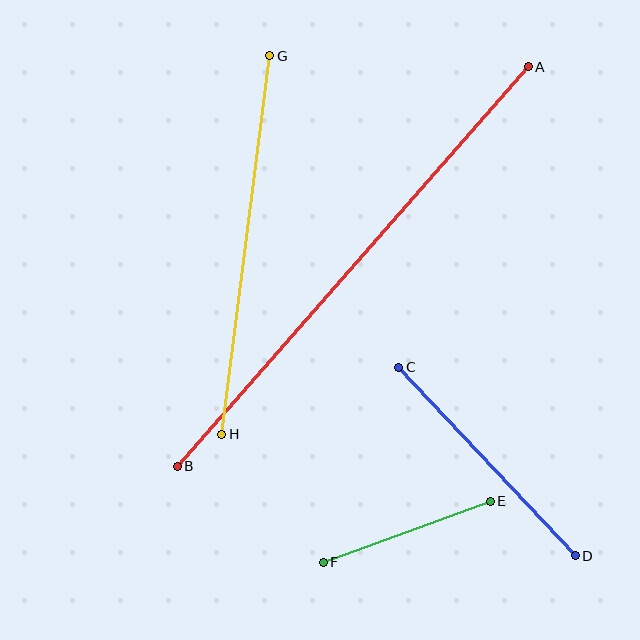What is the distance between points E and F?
The distance is approximately 178 pixels.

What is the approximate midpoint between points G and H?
The midpoint is at approximately (246, 245) pixels.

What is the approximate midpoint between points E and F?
The midpoint is at approximately (407, 532) pixels.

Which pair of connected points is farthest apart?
Points A and B are farthest apart.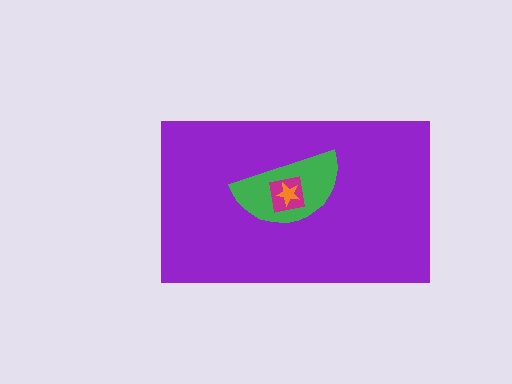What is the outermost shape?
The purple rectangle.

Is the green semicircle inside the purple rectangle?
Yes.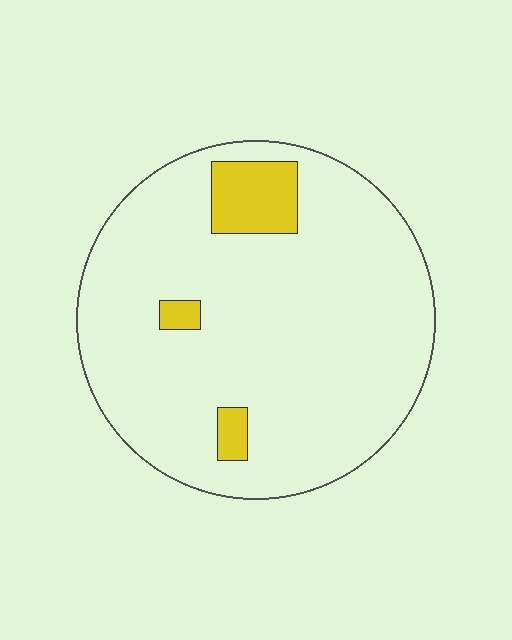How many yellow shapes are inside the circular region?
3.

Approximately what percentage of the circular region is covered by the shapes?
Approximately 10%.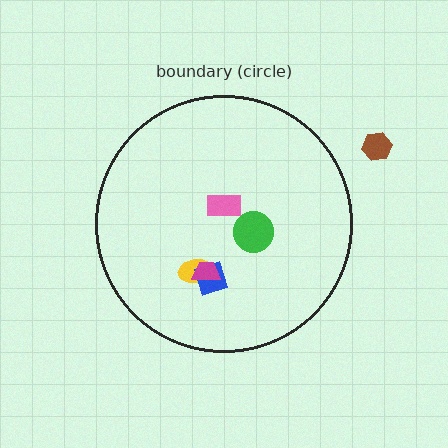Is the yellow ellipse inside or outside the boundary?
Inside.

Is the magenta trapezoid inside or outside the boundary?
Inside.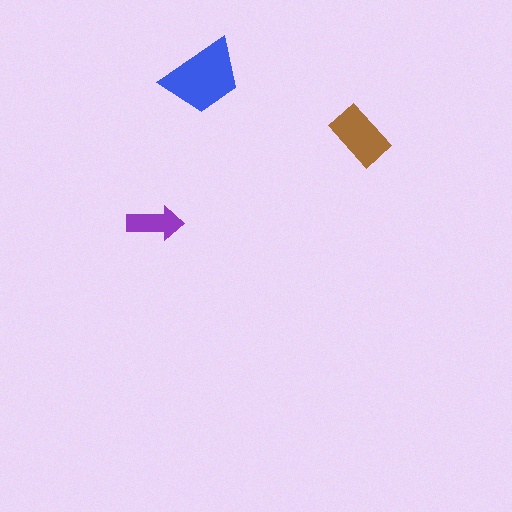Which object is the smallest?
The purple arrow.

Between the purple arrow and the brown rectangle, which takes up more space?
The brown rectangle.